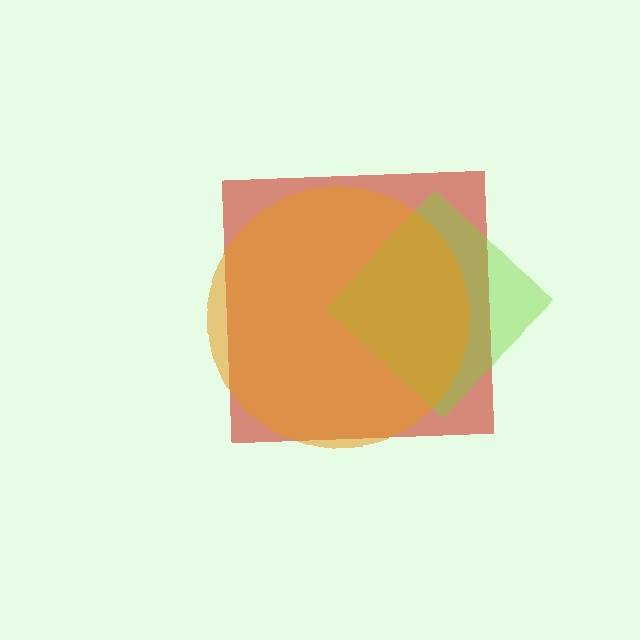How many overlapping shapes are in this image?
There are 3 overlapping shapes in the image.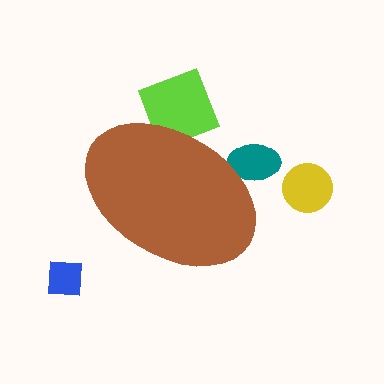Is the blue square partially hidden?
No, the blue square is fully visible.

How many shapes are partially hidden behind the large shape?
2 shapes are partially hidden.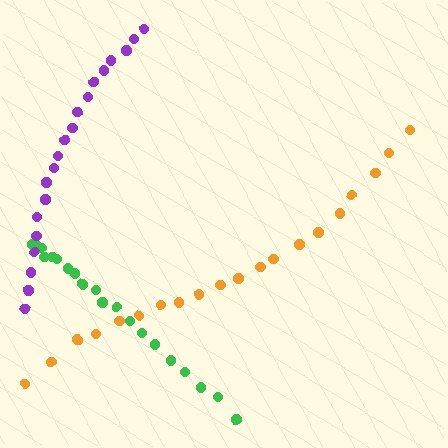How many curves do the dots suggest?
There are 3 distinct paths.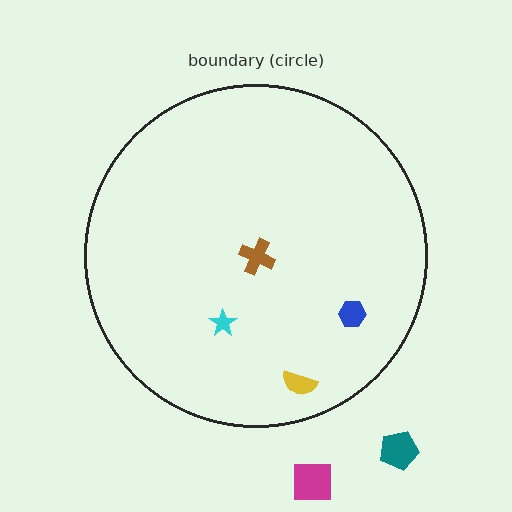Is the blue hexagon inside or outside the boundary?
Inside.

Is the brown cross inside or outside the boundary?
Inside.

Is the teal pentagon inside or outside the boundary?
Outside.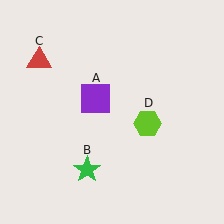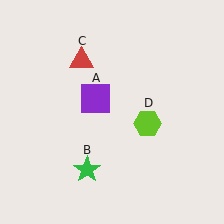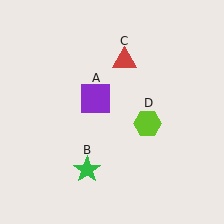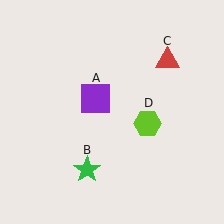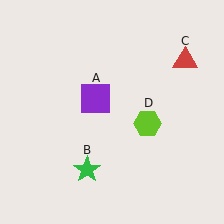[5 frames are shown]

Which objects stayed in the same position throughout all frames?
Purple square (object A) and green star (object B) and lime hexagon (object D) remained stationary.